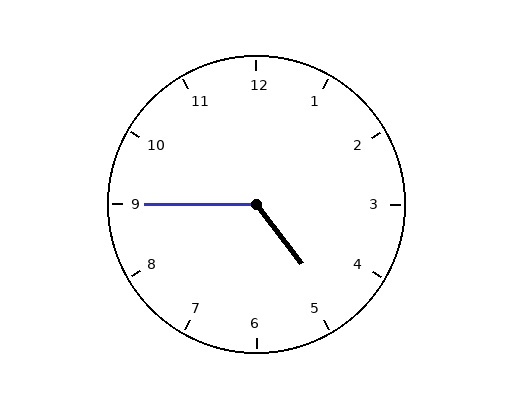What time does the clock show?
4:45.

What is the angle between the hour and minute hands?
Approximately 128 degrees.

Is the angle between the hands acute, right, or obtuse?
It is obtuse.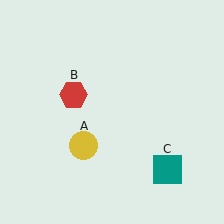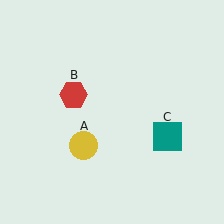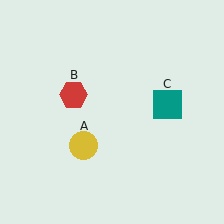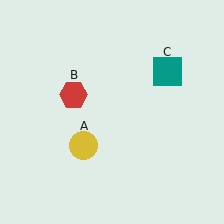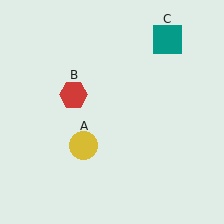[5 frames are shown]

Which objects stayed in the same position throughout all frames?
Yellow circle (object A) and red hexagon (object B) remained stationary.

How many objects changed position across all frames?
1 object changed position: teal square (object C).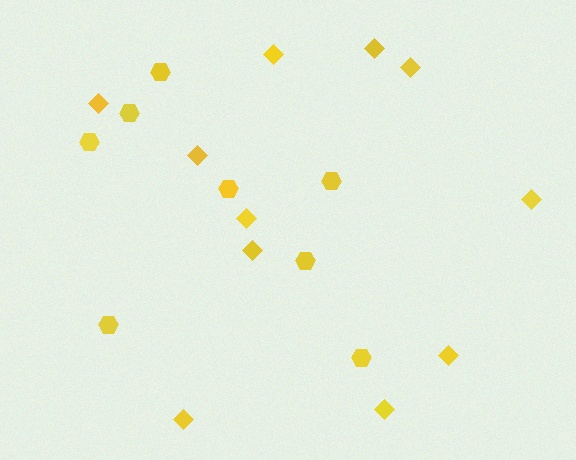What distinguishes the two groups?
There are 2 groups: one group of diamonds (11) and one group of hexagons (8).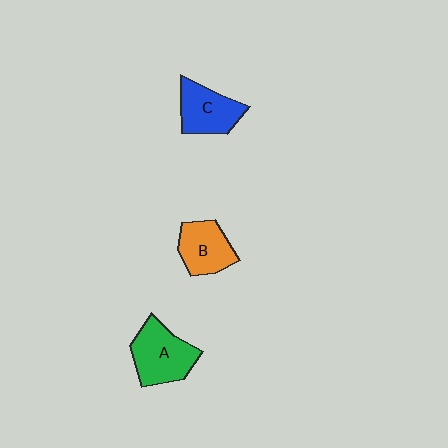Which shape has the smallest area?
Shape B (orange).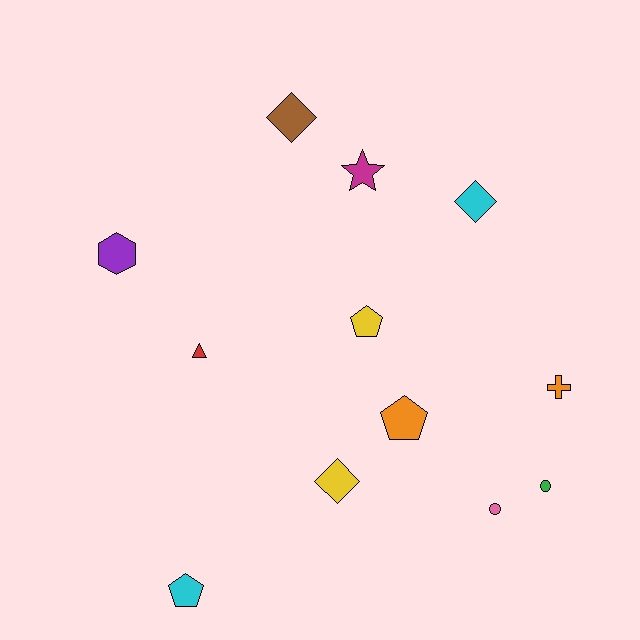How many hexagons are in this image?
There is 1 hexagon.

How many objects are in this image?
There are 12 objects.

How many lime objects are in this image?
There are no lime objects.